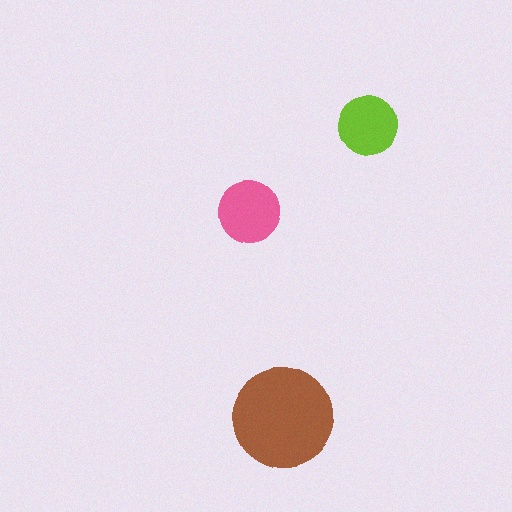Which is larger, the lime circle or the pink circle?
The pink one.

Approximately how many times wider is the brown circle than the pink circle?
About 1.5 times wider.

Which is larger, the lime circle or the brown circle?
The brown one.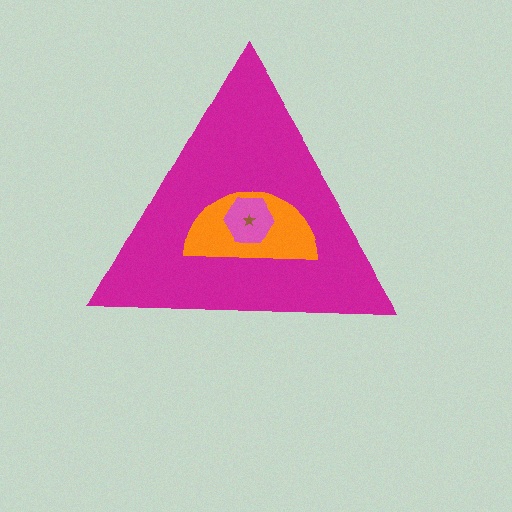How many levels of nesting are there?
4.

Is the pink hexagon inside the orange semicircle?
Yes.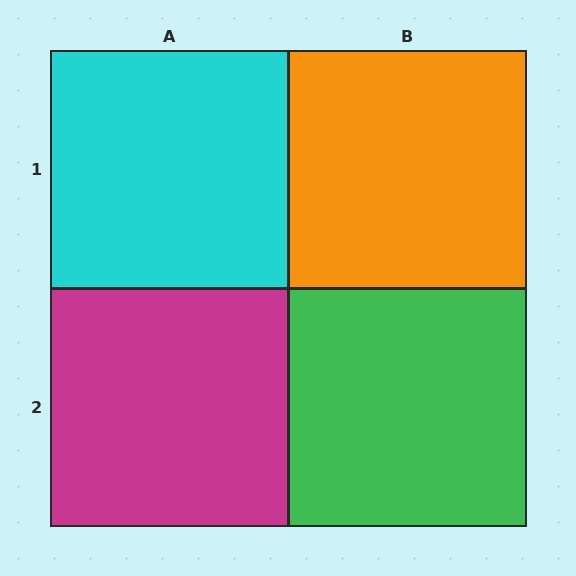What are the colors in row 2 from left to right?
Magenta, green.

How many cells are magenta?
1 cell is magenta.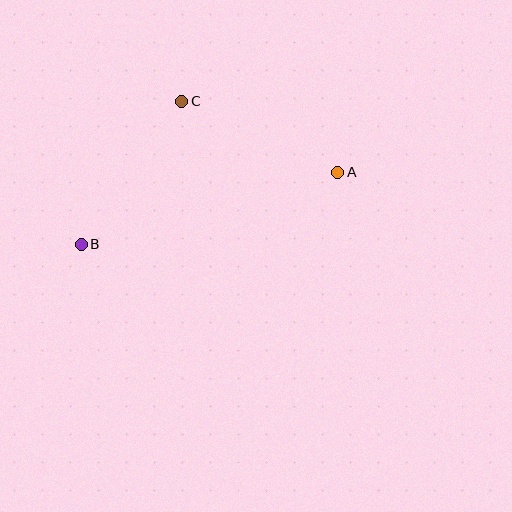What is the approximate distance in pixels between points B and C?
The distance between B and C is approximately 175 pixels.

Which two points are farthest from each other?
Points A and B are farthest from each other.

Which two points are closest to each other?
Points A and C are closest to each other.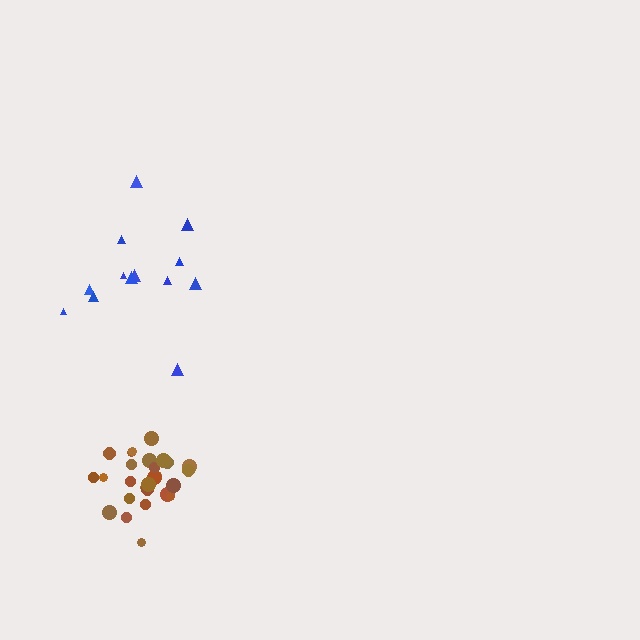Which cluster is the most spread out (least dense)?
Blue.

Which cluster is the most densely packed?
Brown.